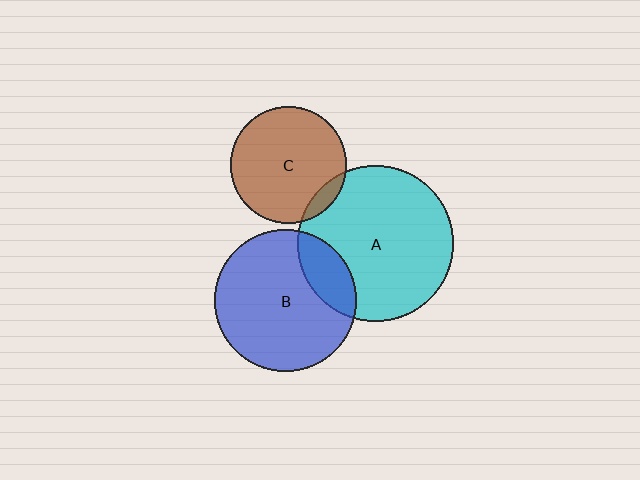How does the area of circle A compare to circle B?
Approximately 1.2 times.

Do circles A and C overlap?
Yes.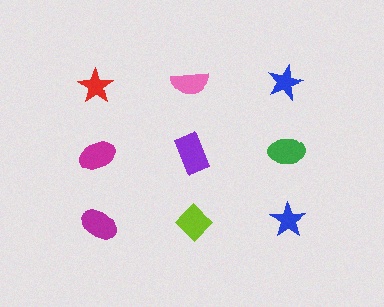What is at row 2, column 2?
A purple rectangle.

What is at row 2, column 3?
A green ellipse.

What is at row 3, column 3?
A blue star.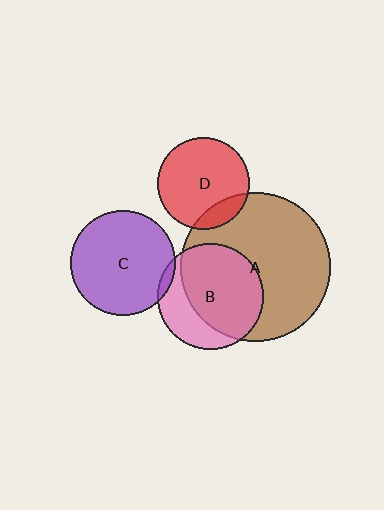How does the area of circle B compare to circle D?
Approximately 1.3 times.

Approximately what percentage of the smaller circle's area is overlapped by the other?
Approximately 15%.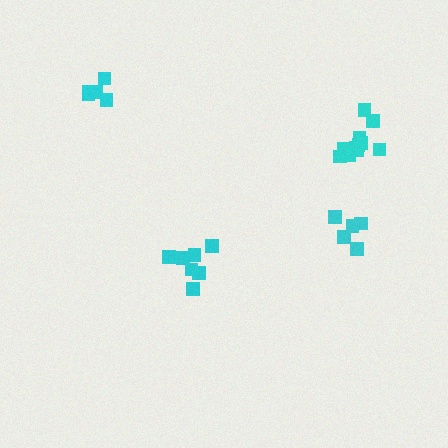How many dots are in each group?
Group 1: 7 dots, Group 2: 5 dots, Group 3: 5 dots, Group 4: 11 dots (28 total).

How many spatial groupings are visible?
There are 4 spatial groupings.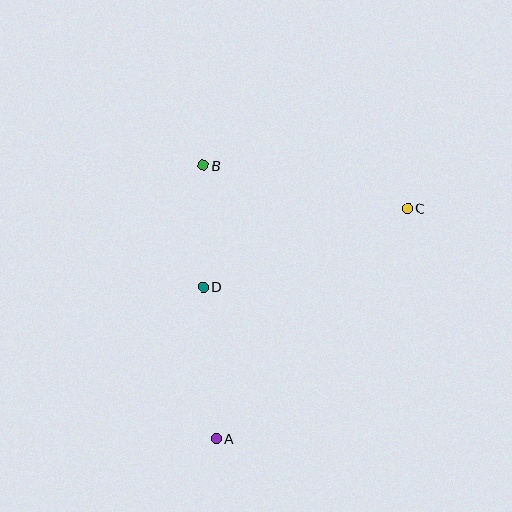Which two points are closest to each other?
Points B and D are closest to each other.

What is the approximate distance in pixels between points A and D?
The distance between A and D is approximately 153 pixels.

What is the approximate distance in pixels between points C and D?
The distance between C and D is approximately 219 pixels.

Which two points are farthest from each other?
Points A and C are farthest from each other.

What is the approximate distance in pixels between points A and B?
The distance between A and B is approximately 274 pixels.